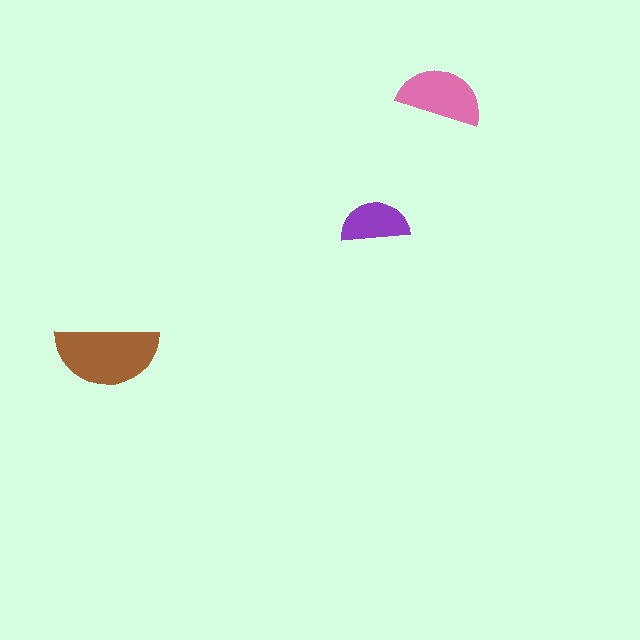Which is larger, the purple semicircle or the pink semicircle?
The pink one.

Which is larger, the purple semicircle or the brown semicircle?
The brown one.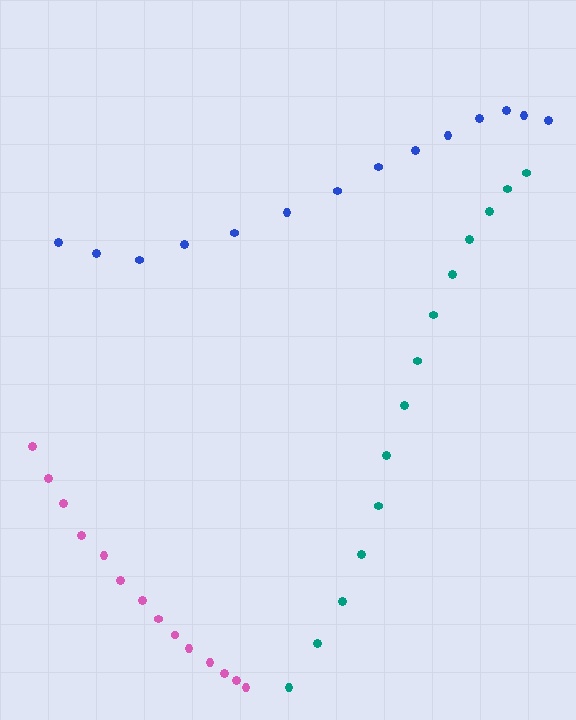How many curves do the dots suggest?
There are 3 distinct paths.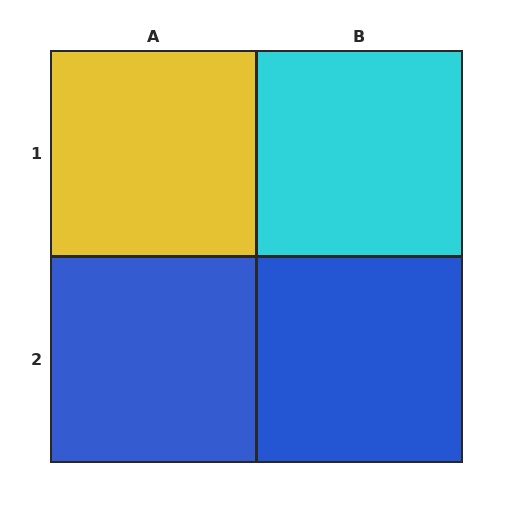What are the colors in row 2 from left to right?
Blue, blue.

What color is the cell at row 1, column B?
Cyan.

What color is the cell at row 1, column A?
Yellow.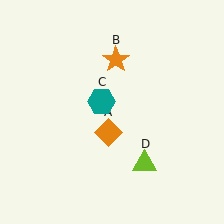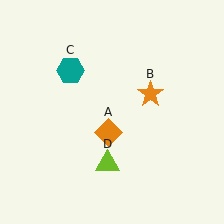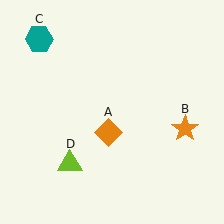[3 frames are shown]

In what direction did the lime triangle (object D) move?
The lime triangle (object D) moved left.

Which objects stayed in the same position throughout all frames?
Orange diamond (object A) remained stationary.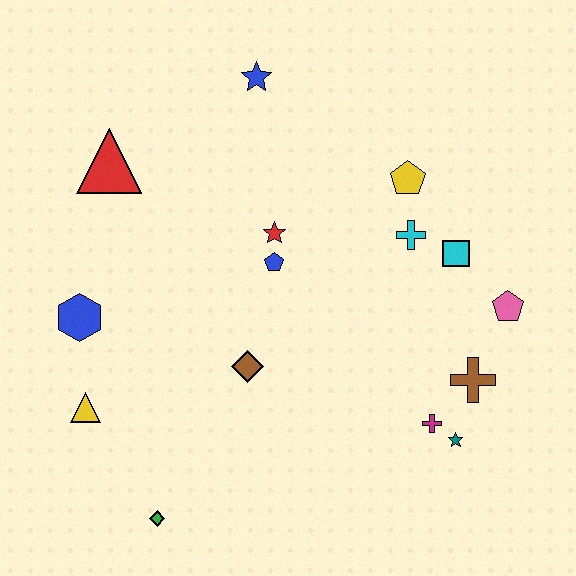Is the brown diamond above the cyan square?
No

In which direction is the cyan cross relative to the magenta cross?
The cyan cross is above the magenta cross.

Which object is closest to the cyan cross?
The cyan square is closest to the cyan cross.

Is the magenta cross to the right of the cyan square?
No